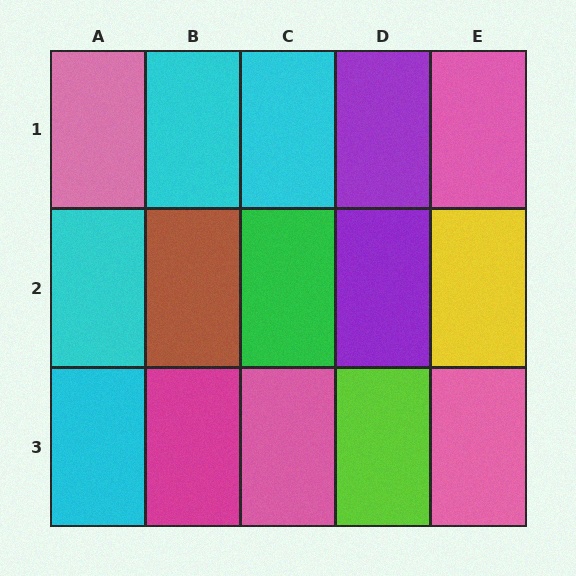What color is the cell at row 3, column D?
Lime.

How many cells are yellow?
1 cell is yellow.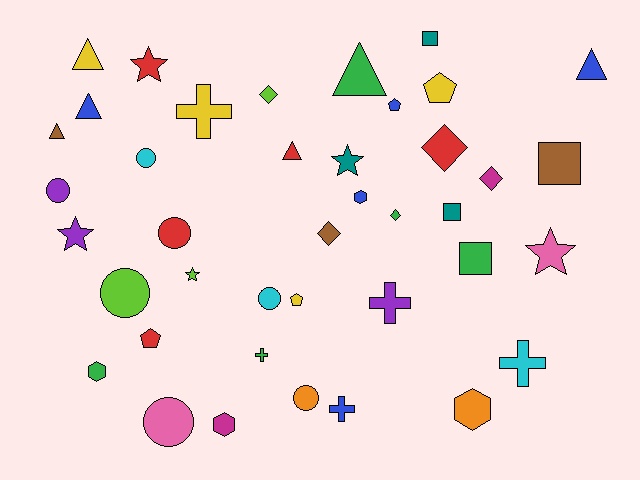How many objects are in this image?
There are 40 objects.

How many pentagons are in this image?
There are 4 pentagons.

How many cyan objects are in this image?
There are 3 cyan objects.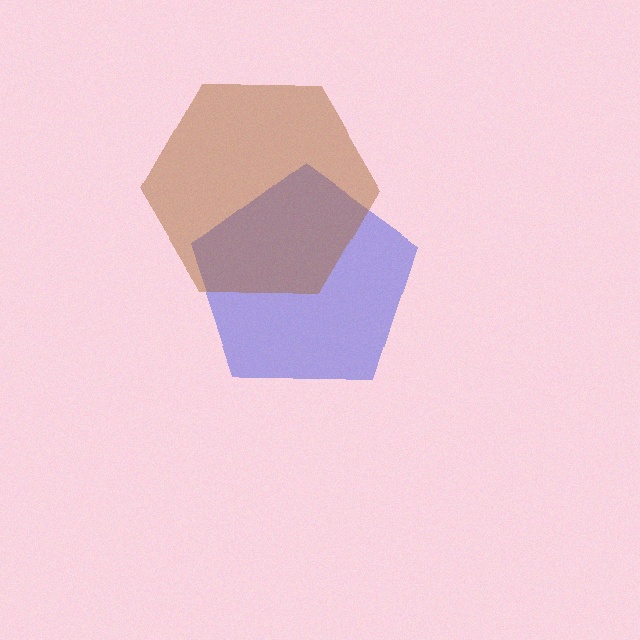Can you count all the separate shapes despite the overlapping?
Yes, there are 2 separate shapes.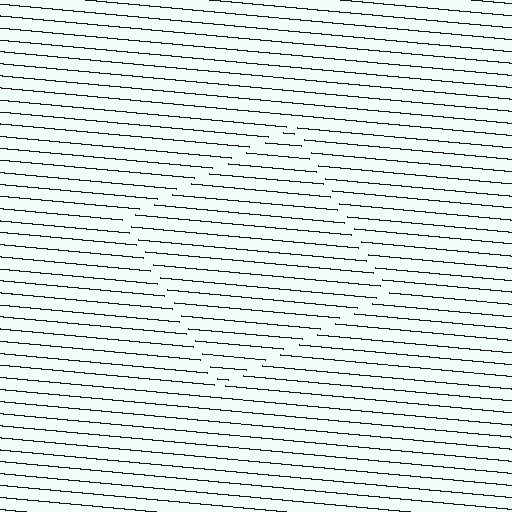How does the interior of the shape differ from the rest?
The interior of the shape contains the same grating, shifted by half a period — the contour is defined by the phase discontinuity where line-ends from the inner and outer gratings abut.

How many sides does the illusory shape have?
4 sides — the line-ends trace a square.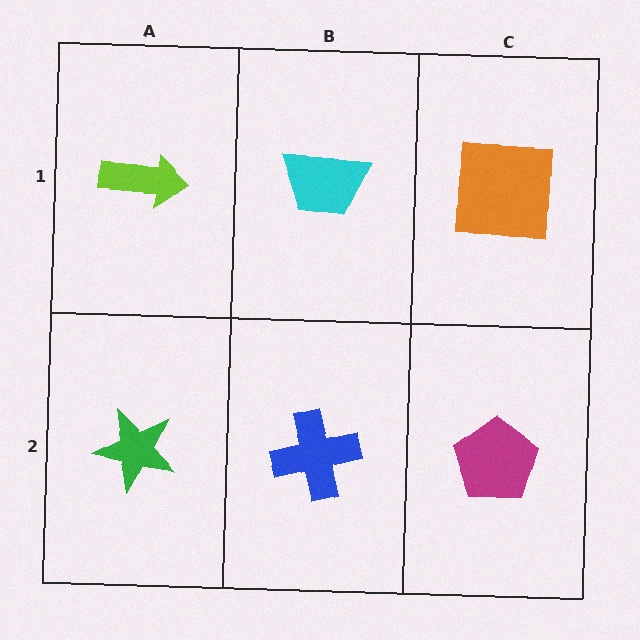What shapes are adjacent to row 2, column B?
A cyan trapezoid (row 1, column B), a green star (row 2, column A), a magenta pentagon (row 2, column C).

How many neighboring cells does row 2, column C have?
2.